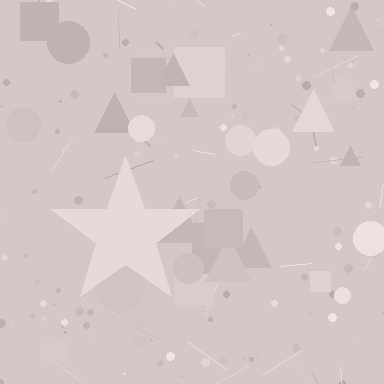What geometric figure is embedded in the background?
A star is embedded in the background.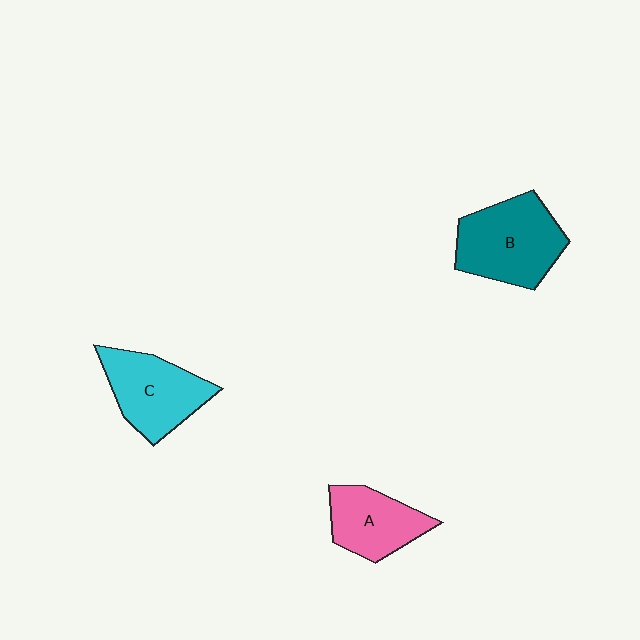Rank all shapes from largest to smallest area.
From largest to smallest: B (teal), C (cyan), A (pink).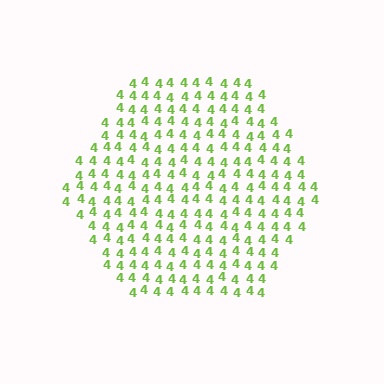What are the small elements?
The small elements are digit 4's.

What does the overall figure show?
The overall figure shows a hexagon.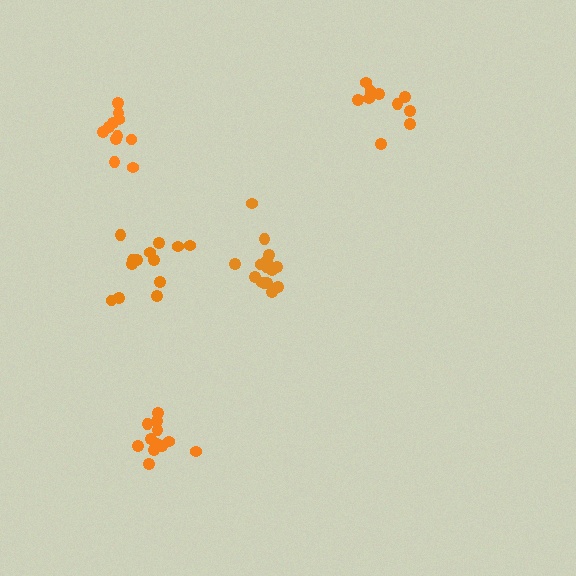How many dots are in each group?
Group 1: 15 dots, Group 2: 13 dots, Group 3: 11 dots, Group 4: 11 dots, Group 5: 12 dots (62 total).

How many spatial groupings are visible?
There are 5 spatial groupings.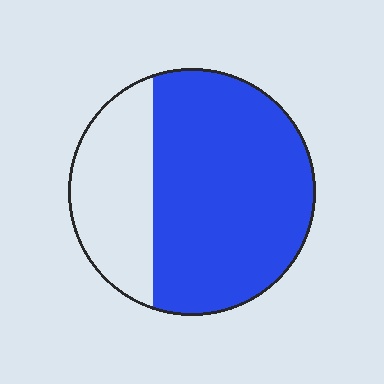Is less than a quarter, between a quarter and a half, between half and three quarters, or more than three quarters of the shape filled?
Between half and three quarters.